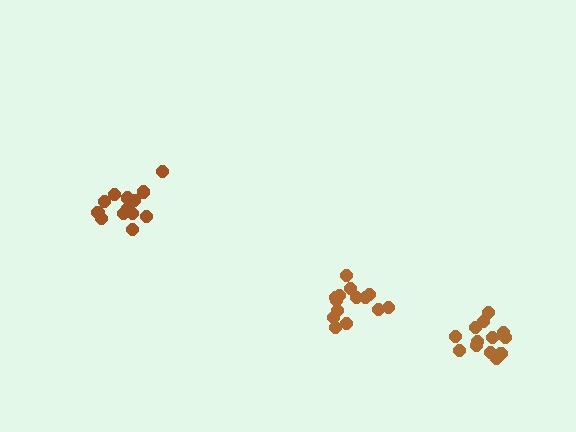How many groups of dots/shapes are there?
There are 3 groups.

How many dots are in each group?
Group 1: 14 dots, Group 2: 13 dots, Group 3: 13 dots (40 total).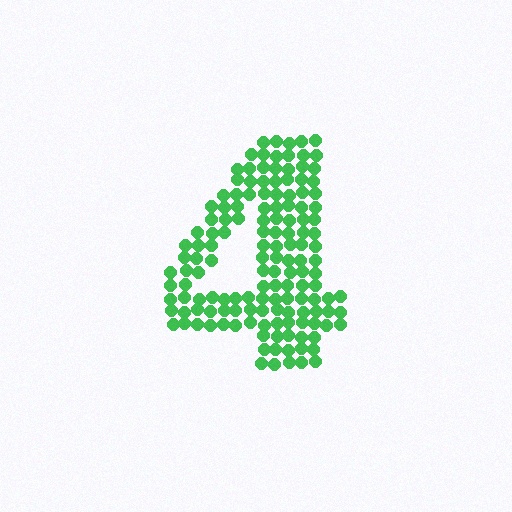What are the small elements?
The small elements are circles.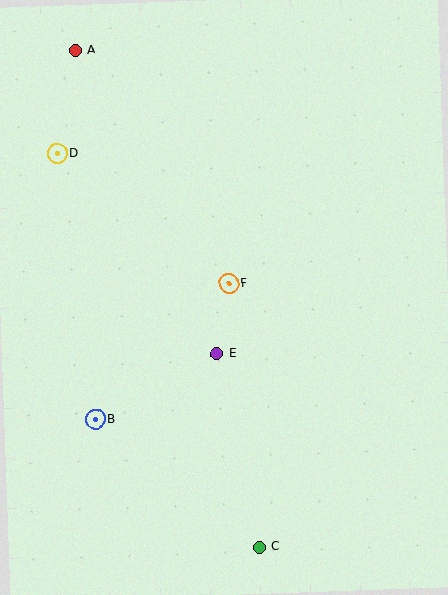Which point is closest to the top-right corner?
Point F is closest to the top-right corner.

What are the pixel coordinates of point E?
Point E is at (217, 354).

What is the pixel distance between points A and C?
The distance between A and C is 530 pixels.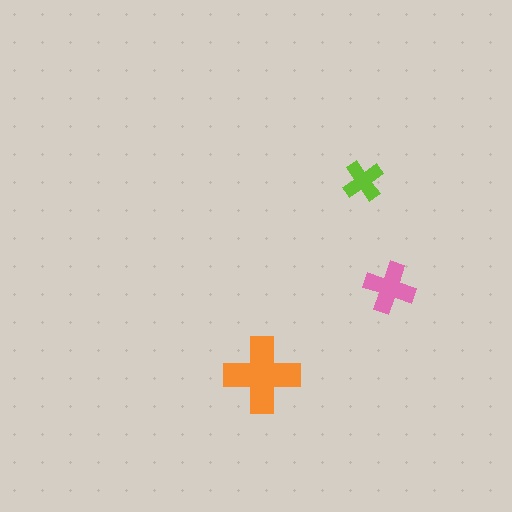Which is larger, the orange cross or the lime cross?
The orange one.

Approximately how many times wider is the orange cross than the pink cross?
About 1.5 times wider.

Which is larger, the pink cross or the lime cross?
The pink one.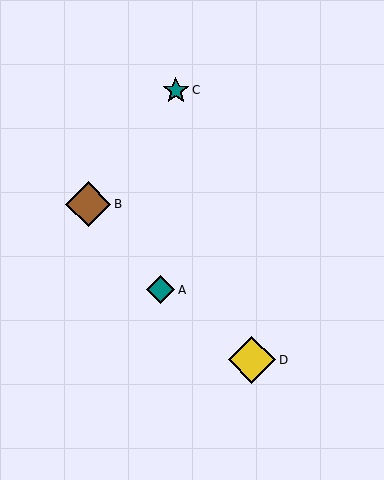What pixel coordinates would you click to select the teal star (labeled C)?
Click at (176, 90) to select the teal star C.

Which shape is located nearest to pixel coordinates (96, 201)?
The brown diamond (labeled B) at (88, 204) is nearest to that location.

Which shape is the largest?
The yellow diamond (labeled D) is the largest.